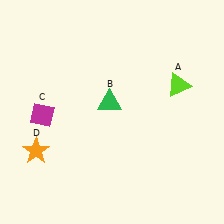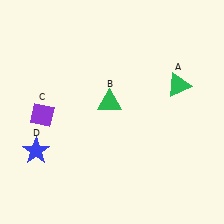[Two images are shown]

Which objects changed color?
A changed from lime to green. C changed from magenta to purple. D changed from orange to blue.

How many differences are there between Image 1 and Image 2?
There are 3 differences between the two images.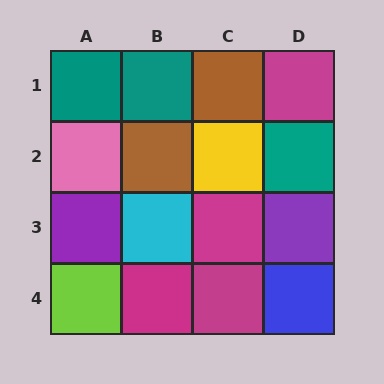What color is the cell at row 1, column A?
Teal.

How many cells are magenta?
4 cells are magenta.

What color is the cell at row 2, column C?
Yellow.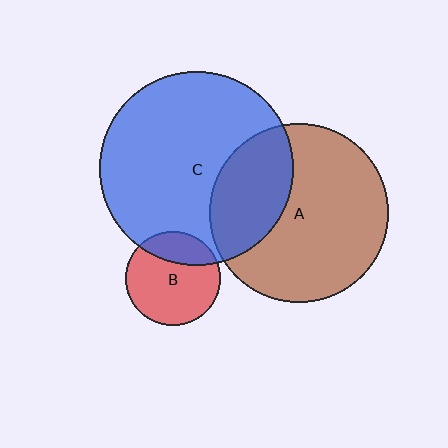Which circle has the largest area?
Circle C (blue).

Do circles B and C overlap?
Yes.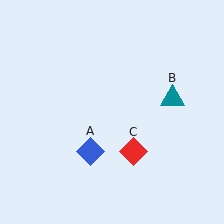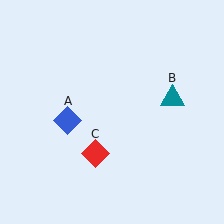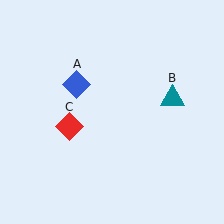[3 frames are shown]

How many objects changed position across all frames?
2 objects changed position: blue diamond (object A), red diamond (object C).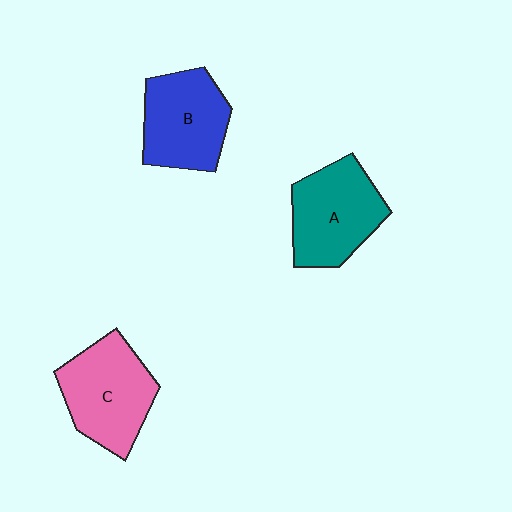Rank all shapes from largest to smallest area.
From largest to smallest: C (pink), A (teal), B (blue).